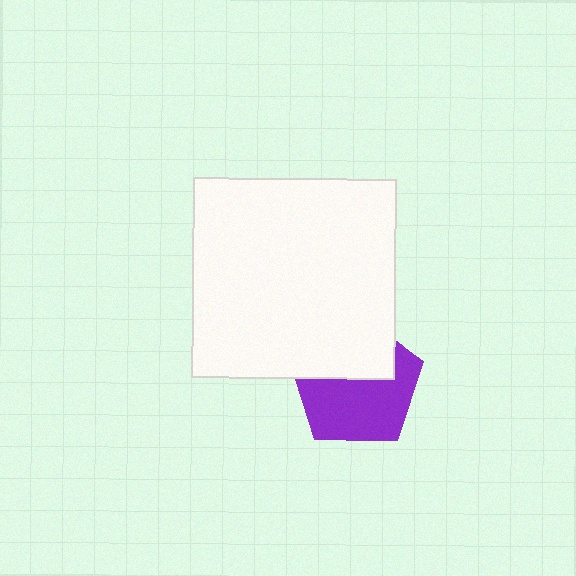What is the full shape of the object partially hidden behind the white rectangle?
The partially hidden object is a purple pentagon.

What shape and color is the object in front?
The object in front is a white rectangle.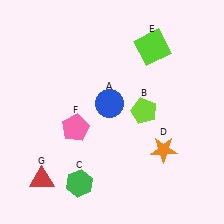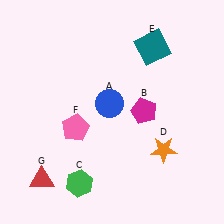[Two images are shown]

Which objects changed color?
B changed from lime to magenta. E changed from lime to teal.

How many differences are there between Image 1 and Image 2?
There are 2 differences between the two images.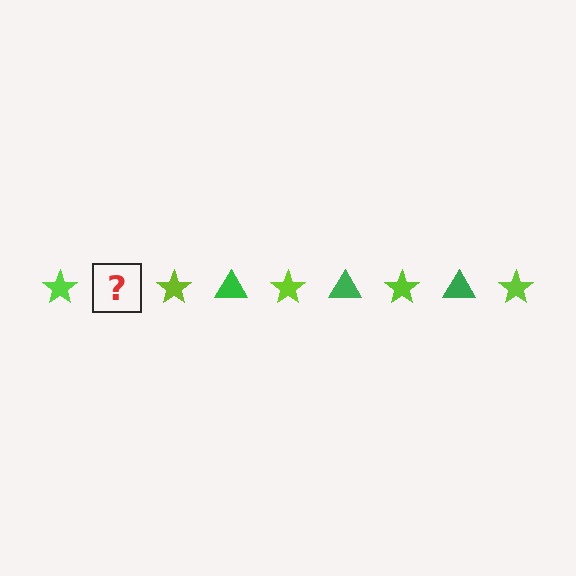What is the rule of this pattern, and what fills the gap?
The rule is that the pattern alternates between lime star and green triangle. The gap should be filled with a green triangle.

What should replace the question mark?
The question mark should be replaced with a green triangle.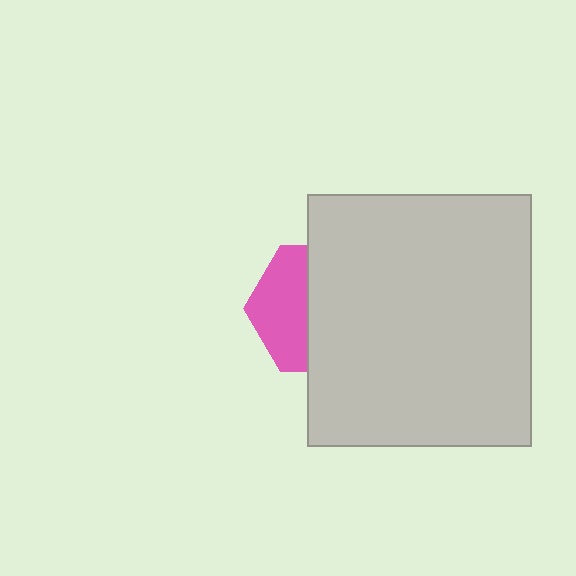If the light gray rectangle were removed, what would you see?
You would see the complete pink hexagon.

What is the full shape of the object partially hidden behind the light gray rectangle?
The partially hidden object is a pink hexagon.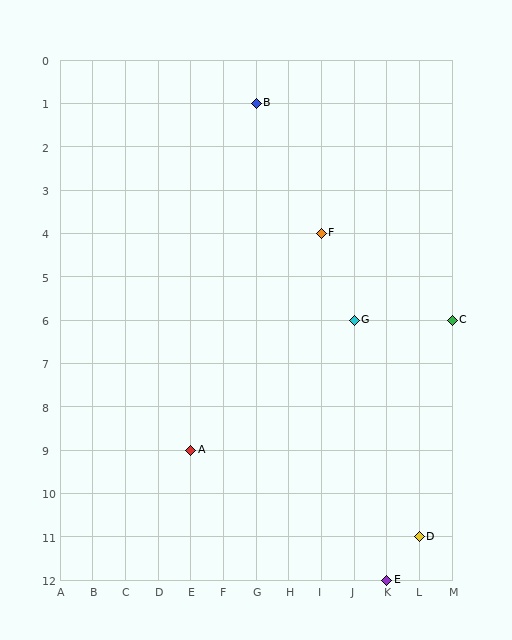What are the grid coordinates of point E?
Point E is at grid coordinates (K, 12).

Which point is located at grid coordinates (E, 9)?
Point A is at (E, 9).